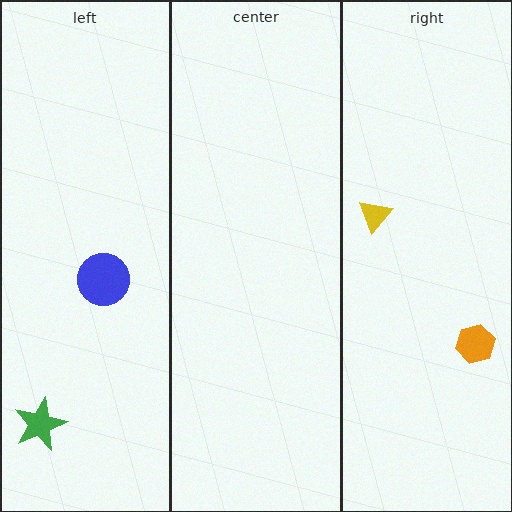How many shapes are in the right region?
2.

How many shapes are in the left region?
2.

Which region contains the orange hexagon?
The right region.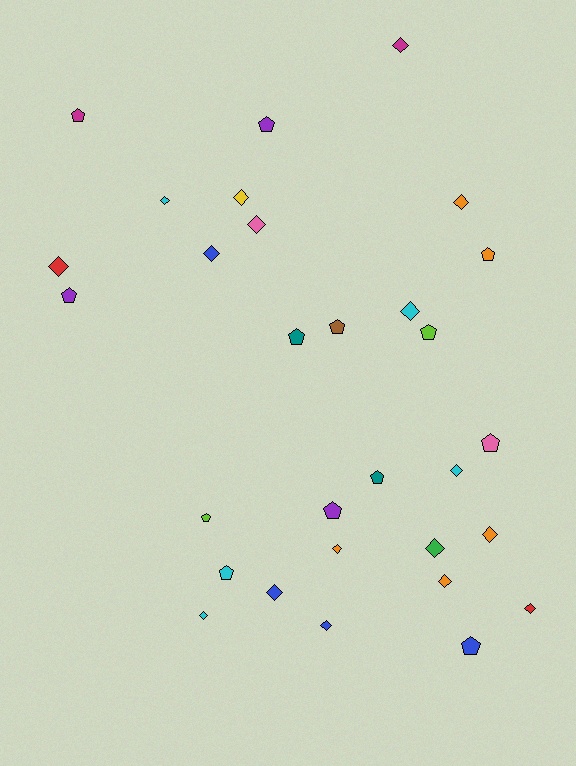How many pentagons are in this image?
There are 13 pentagons.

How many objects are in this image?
There are 30 objects.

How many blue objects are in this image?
There are 4 blue objects.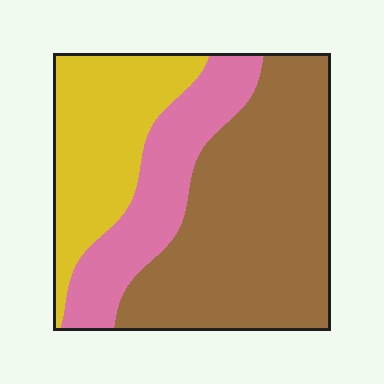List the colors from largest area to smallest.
From largest to smallest: brown, yellow, pink.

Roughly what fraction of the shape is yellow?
Yellow covers 26% of the shape.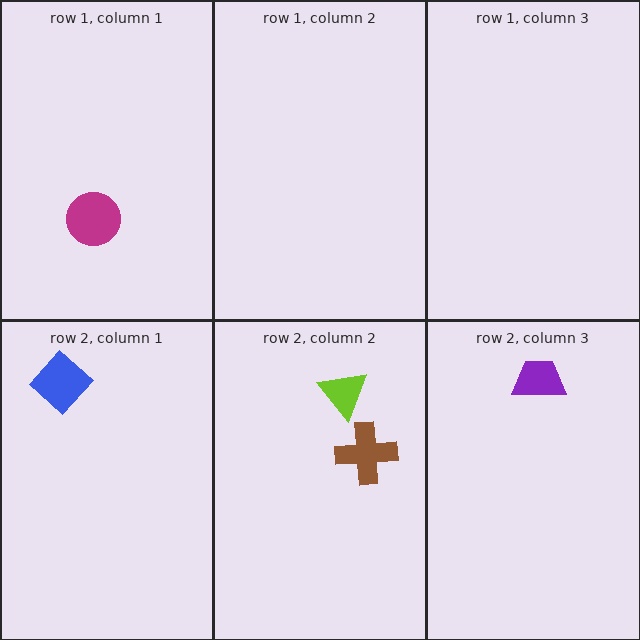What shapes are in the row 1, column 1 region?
The magenta circle.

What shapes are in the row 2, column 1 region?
The blue diamond.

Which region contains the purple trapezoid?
The row 2, column 3 region.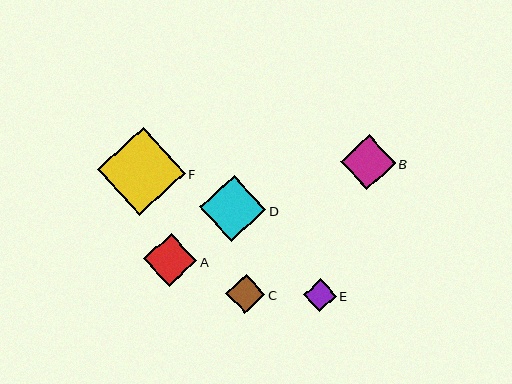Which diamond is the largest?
Diamond F is the largest with a size of approximately 88 pixels.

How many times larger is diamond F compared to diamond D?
Diamond F is approximately 1.3 times the size of diamond D.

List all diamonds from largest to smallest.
From largest to smallest: F, D, B, A, C, E.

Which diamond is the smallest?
Diamond E is the smallest with a size of approximately 32 pixels.